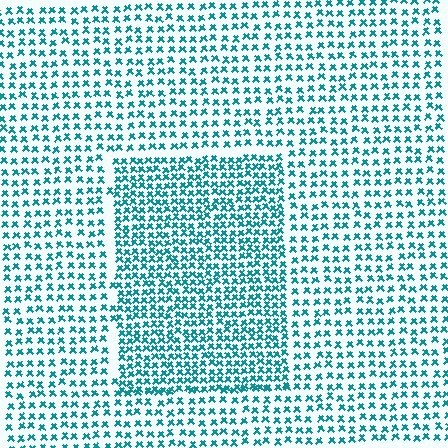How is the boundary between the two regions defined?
The boundary is defined by a change in element density (approximately 1.7x ratio). All elements are the same color, size, and shape.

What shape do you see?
I see a rectangle.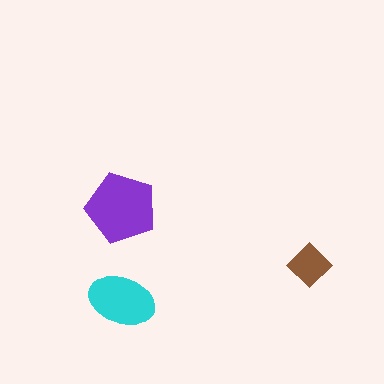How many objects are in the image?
There are 3 objects in the image.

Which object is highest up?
The purple pentagon is topmost.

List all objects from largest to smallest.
The purple pentagon, the cyan ellipse, the brown diamond.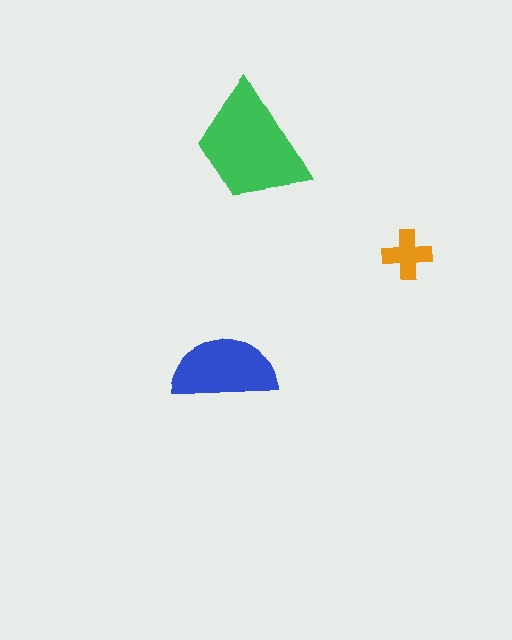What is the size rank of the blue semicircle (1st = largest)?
2nd.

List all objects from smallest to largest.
The orange cross, the blue semicircle, the green trapezoid.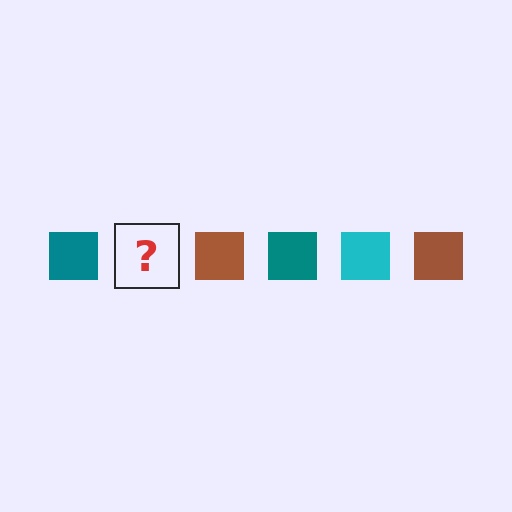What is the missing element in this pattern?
The missing element is a cyan square.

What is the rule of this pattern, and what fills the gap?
The rule is that the pattern cycles through teal, cyan, brown squares. The gap should be filled with a cyan square.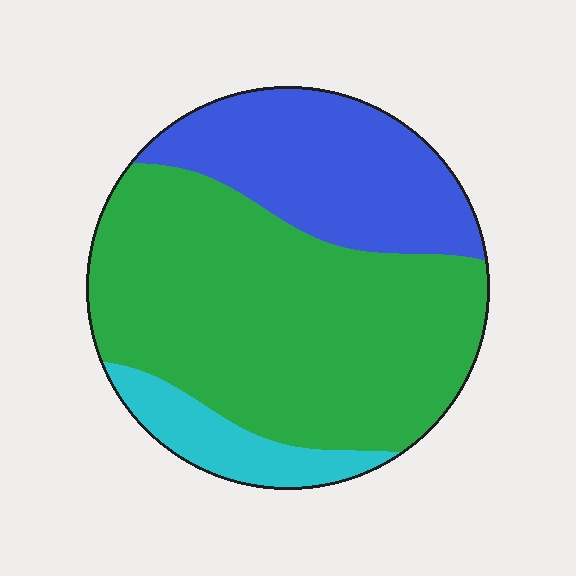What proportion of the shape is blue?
Blue takes up about one quarter (1/4) of the shape.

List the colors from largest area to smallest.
From largest to smallest: green, blue, cyan.